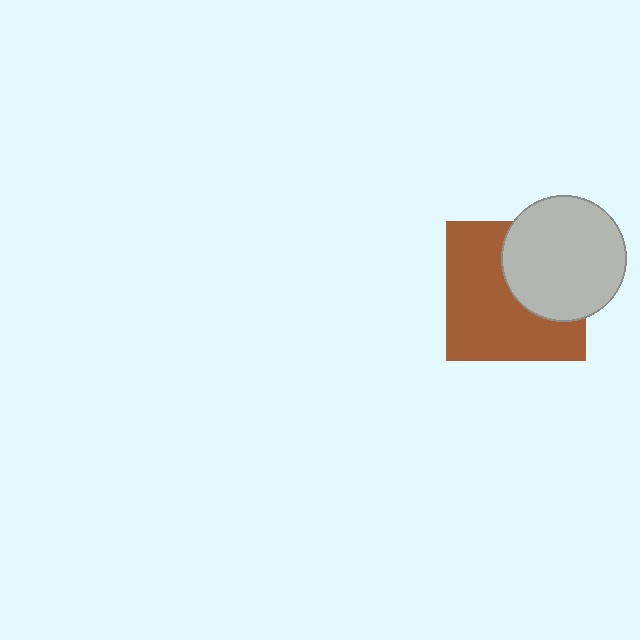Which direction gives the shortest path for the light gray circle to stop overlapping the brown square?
Moving right gives the shortest separation.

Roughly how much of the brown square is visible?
About half of it is visible (roughly 62%).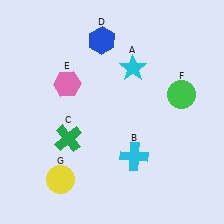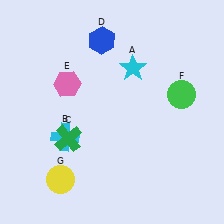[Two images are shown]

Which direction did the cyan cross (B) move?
The cyan cross (B) moved left.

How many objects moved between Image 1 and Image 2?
1 object moved between the two images.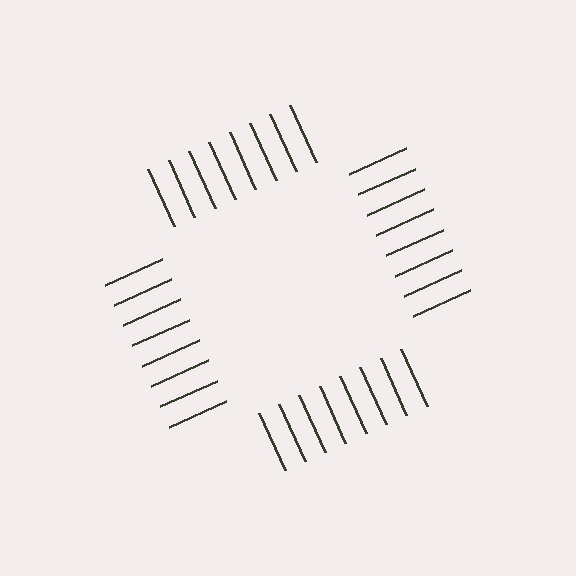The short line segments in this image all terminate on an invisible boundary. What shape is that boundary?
An illusory square — the line segments terminate on its edges but no continuous stroke is drawn.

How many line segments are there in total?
32 — 8 along each of the 4 edges.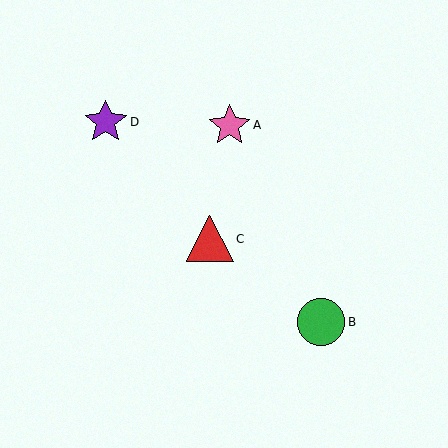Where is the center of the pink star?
The center of the pink star is at (230, 125).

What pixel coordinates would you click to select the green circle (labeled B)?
Click at (321, 322) to select the green circle B.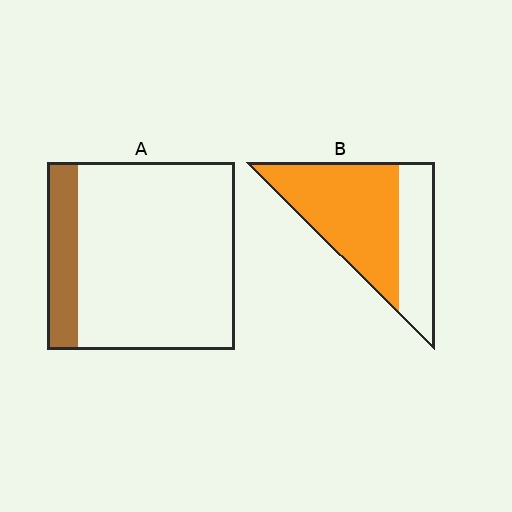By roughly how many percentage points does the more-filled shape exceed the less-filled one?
By roughly 50 percentage points (B over A).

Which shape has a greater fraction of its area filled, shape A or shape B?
Shape B.